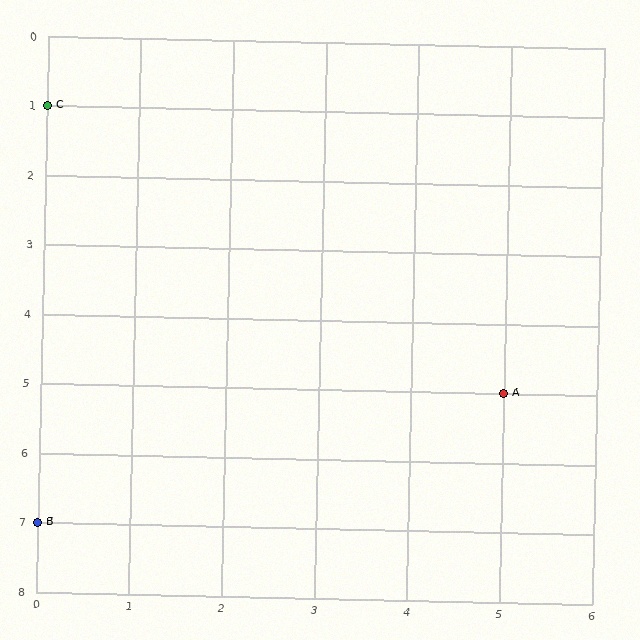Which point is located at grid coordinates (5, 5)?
Point A is at (5, 5).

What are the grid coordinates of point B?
Point B is at grid coordinates (0, 7).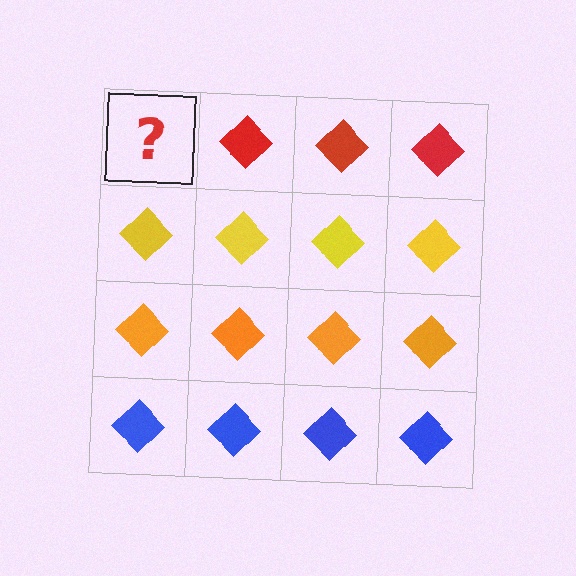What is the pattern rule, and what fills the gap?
The rule is that each row has a consistent color. The gap should be filled with a red diamond.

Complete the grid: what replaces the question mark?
The question mark should be replaced with a red diamond.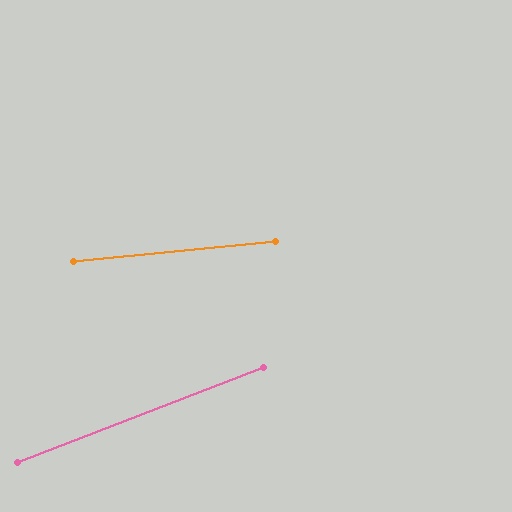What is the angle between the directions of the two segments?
Approximately 15 degrees.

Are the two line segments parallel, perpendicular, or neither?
Neither parallel nor perpendicular — they differ by about 15°.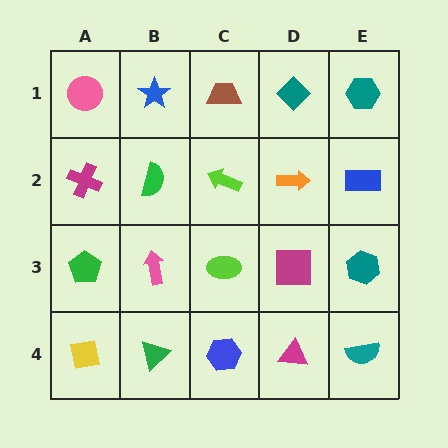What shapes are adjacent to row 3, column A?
A magenta cross (row 2, column A), a yellow square (row 4, column A), a pink arrow (row 3, column B).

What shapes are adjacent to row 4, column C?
A lime ellipse (row 3, column C), a green triangle (row 4, column B), a magenta triangle (row 4, column D).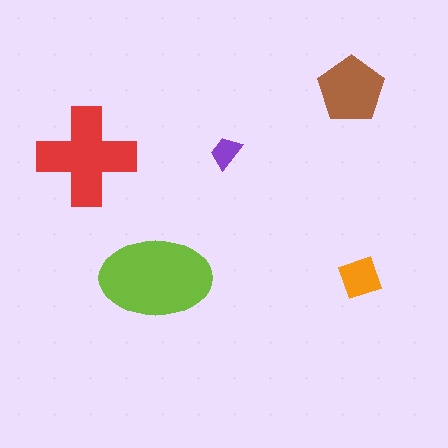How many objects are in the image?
There are 5 objects in the image.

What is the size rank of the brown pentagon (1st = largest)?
3rd.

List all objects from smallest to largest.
The purple trapezoid, the orange diamond, the brown pentagon, the red cross, the lime ellipse.